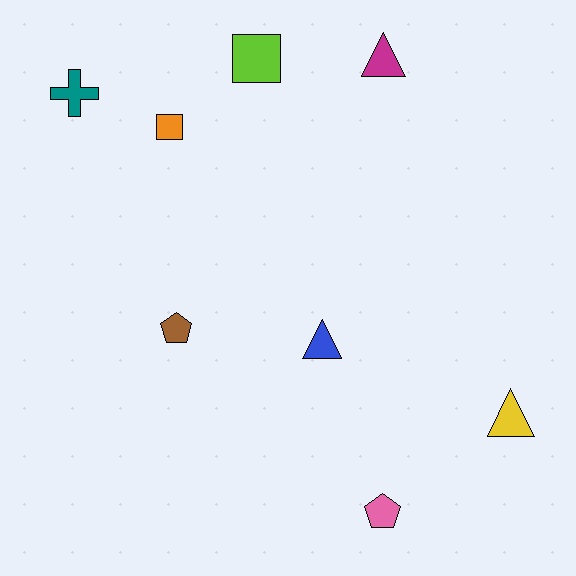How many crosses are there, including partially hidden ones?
There is 1 cross.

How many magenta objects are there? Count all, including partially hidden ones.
There is 1 magenta object.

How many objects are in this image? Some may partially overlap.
There are 8 objects.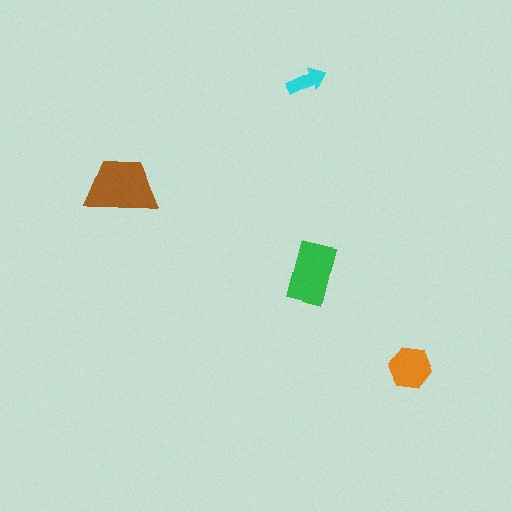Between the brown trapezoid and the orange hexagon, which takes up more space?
The brown trapezoid.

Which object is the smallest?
The cyan arrow.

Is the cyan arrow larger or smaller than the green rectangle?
Smaller.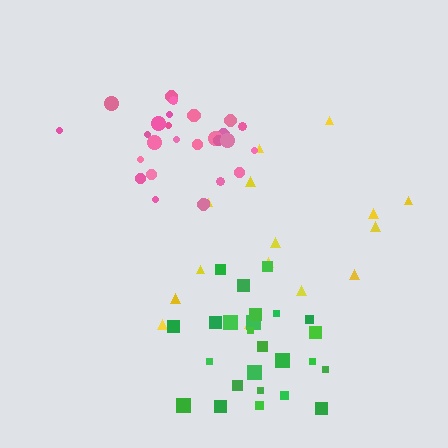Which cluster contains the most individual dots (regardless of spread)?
Pink (28).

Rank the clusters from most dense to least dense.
pink, green, yellow.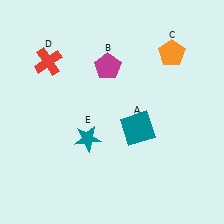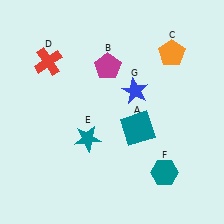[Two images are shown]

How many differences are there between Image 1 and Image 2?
There are 2 differences between the two images.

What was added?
A teal hexagon (F), a blue star (G) were added in Image 2.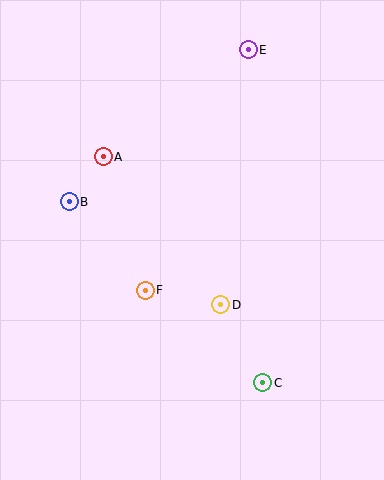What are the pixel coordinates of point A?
Point A is at (103, 157).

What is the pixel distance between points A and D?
The distance between A and D is 189 pixels.